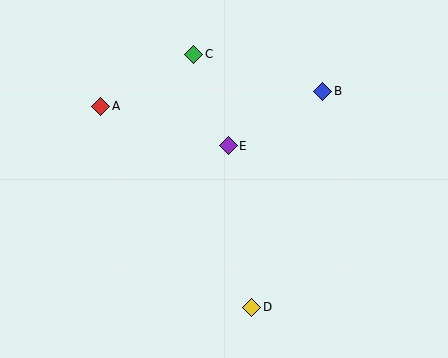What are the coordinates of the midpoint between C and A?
The midpoint between C and A is at (147, 80).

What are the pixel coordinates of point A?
Point A is at (101, 106).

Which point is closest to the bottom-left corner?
Point D is closest to the bottom-left corner.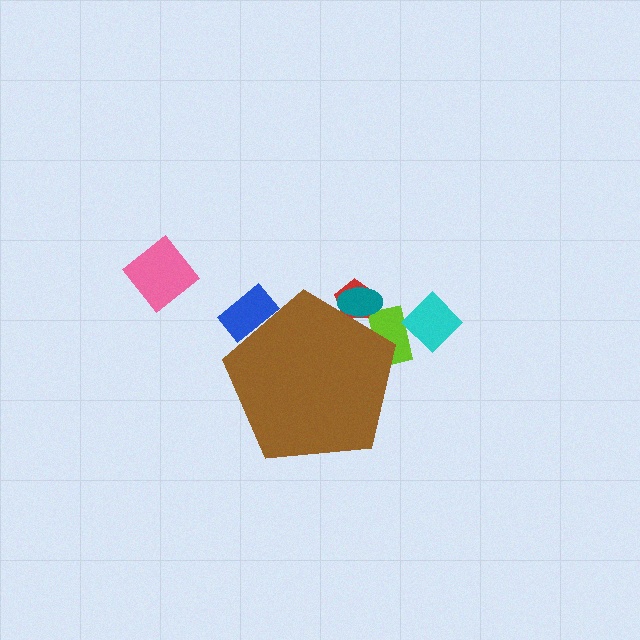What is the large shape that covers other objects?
A brown pentagon.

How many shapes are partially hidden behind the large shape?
4 shapes are partially hidden.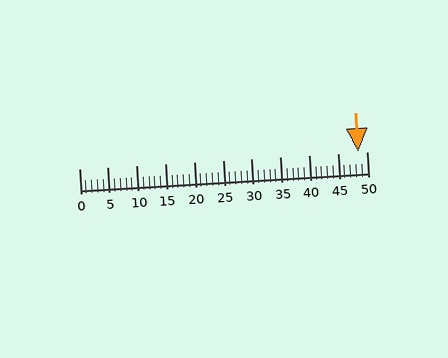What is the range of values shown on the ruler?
The ruler shows values from 0 to 50.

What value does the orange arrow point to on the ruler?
The orange arrow points to approximately 49.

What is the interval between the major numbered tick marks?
The major tick marks are spaced 5 units apart.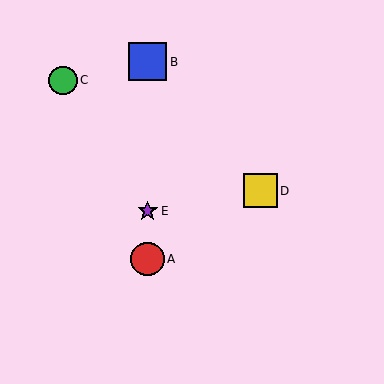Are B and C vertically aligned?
No, B is at x≈148 and C is at x≈63.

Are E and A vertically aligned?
Yes, both are at x≈148.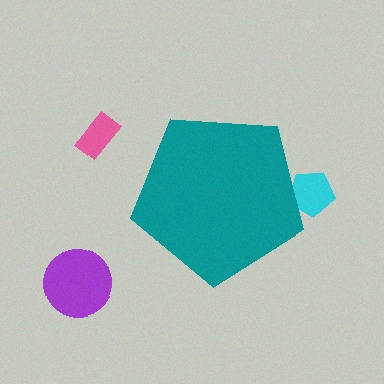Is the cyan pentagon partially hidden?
Yes, the cyan pentagon is partially hidden behind the teal pentagon.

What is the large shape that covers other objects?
A teal pentagon.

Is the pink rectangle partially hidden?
No, the pink rectangle is fully visible.